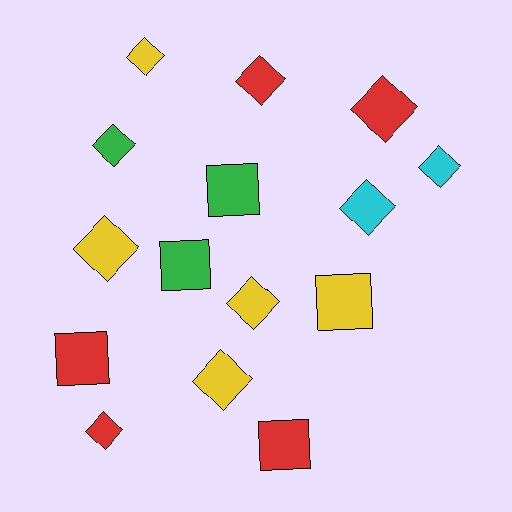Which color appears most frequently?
Red, with 5 objects.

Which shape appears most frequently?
Diamond, with 10 objects.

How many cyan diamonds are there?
There are 2 cyan diamonds.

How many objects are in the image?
There are 15 objects.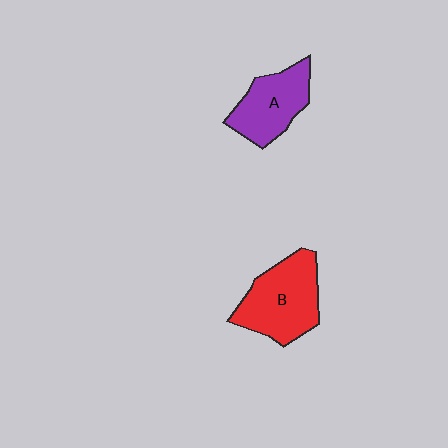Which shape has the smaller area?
Shape A (purple).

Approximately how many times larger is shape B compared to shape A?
Approximately 1.3 times.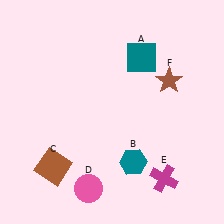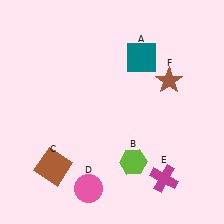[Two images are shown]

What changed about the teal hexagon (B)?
In Image 1, B is teal. In Image 2, it changed to lime.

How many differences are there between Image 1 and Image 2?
There is 1 difference between the two images.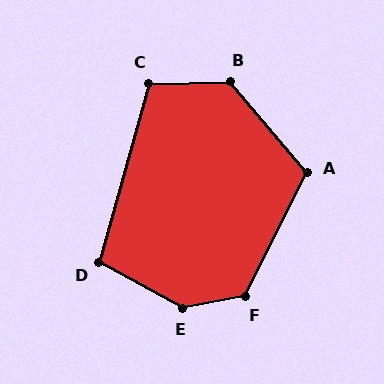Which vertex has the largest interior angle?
E, at approximately 140 degrees.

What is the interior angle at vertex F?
Approximately 128 degrees (obtuse).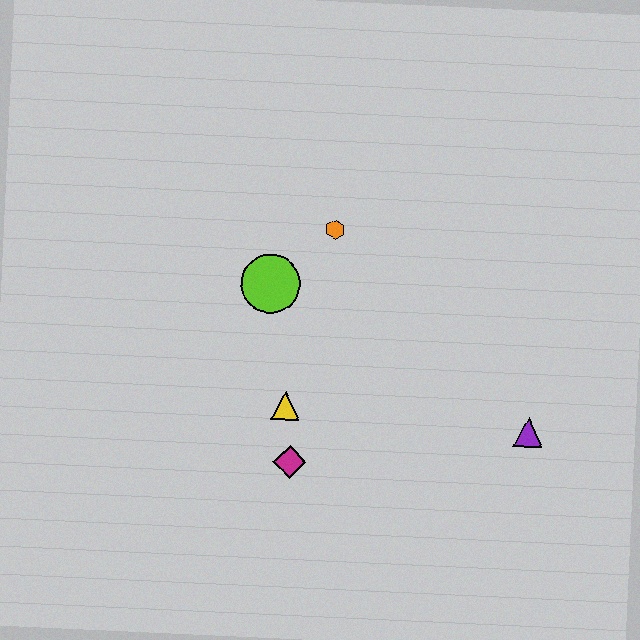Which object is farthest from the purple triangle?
The lime circle is farthest from the purple triangle.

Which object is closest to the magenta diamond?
The yellow triangle is closest to the magenta diamond.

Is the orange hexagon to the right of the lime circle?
Yes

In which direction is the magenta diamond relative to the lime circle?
The magenta diamond is below the lime circle.